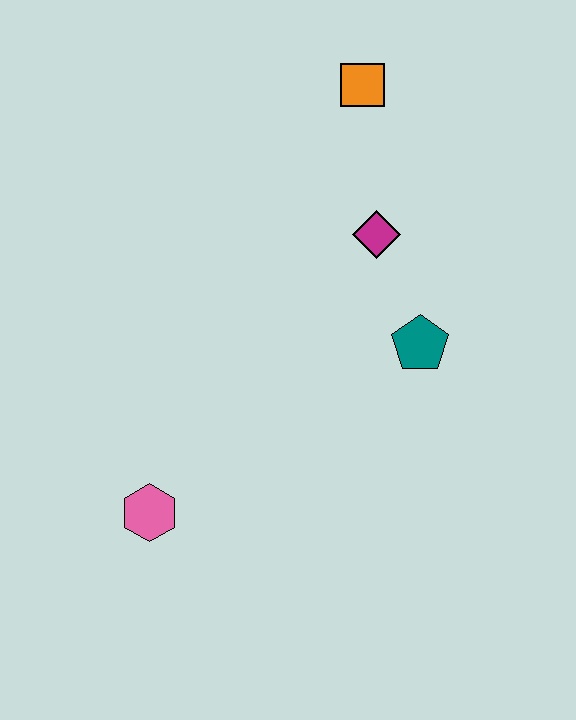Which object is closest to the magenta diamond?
The teal pentagon is closest to the magenta diamond.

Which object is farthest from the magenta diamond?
The pink hexagon is farthest from the magenta diamond.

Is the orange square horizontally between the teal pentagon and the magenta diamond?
No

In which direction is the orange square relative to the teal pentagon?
The orange square is above the teal pentagon.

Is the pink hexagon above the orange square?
No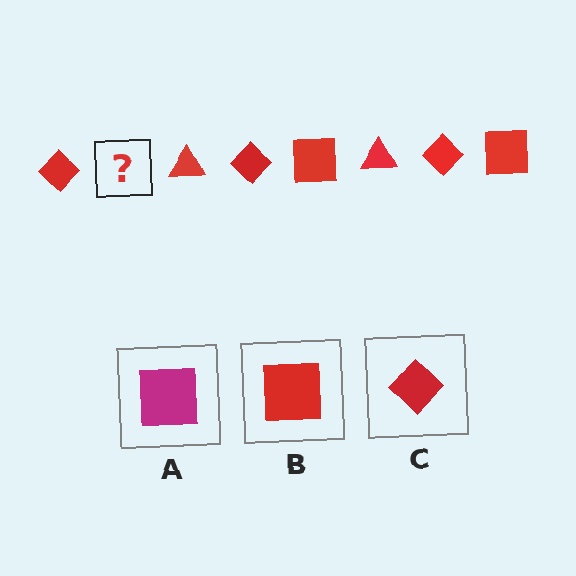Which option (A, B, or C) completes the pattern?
B.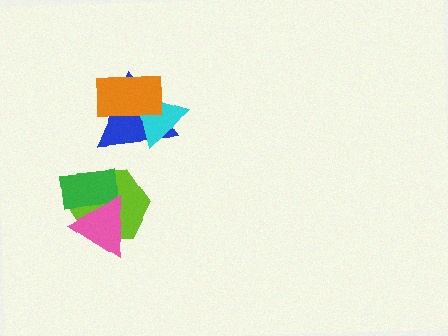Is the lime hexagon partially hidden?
Yes, it is partially covered by another shape.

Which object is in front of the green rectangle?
The pink triangle is in front of the green rectangle.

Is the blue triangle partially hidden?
Yes, it is partially covered by another shape.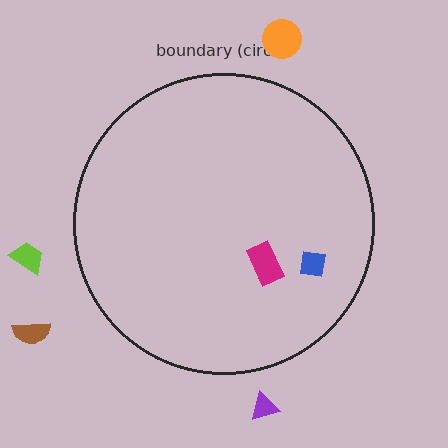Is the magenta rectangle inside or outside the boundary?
Inside.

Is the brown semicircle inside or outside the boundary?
Outside.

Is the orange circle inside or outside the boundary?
Outside.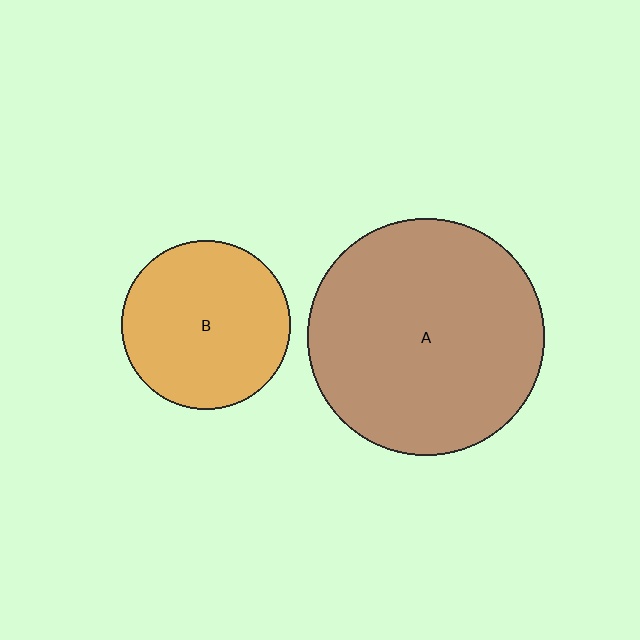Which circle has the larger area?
Circle A (brown).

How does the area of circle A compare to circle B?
Approximately 2.0 times.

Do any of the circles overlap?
No, none of the circles overlap.